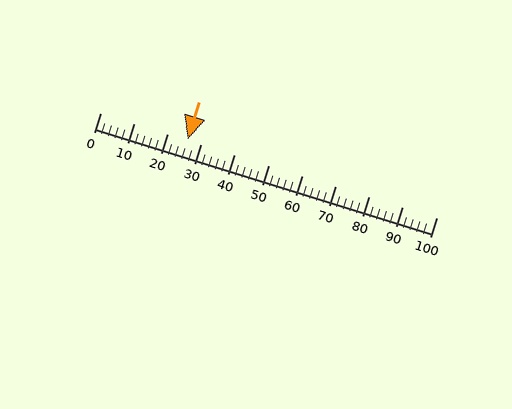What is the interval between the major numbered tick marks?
The major tick marks are spaced 10 units apart.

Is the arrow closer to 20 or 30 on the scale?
The arrow is closer to 30.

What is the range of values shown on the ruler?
The ruler shows values from 0 to 100.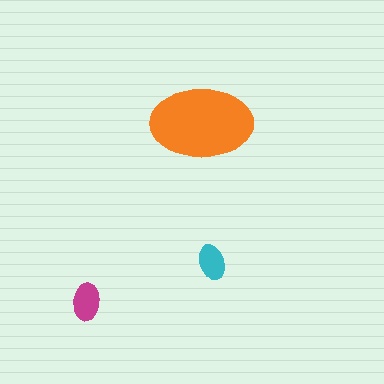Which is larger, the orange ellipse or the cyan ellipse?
The orange one.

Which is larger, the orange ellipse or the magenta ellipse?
The orange one.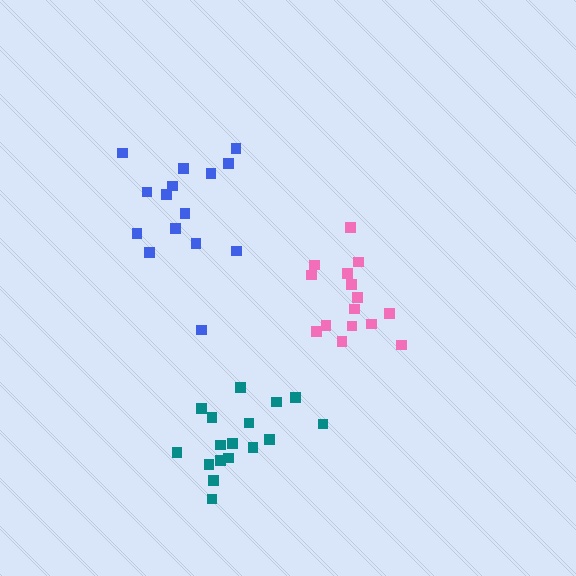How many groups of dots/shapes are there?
There are 3 groups.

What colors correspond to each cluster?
The clusters are colored: pink, blue, teal.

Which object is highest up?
The blue cluster is topmost.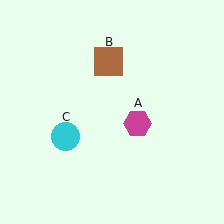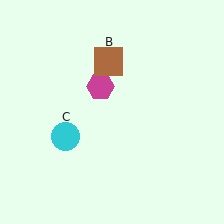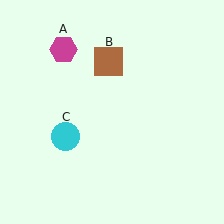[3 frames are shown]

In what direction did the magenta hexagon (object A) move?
The magenta hexagon (object A) moved up and to the left.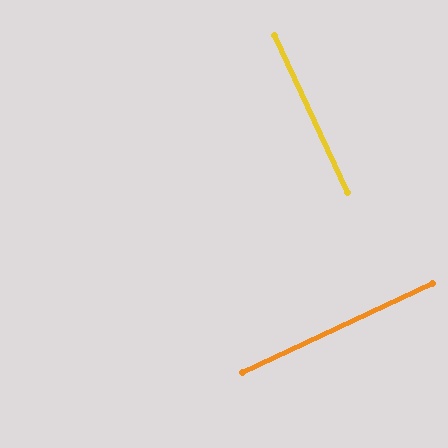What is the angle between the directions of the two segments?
Approximately 90 degrees.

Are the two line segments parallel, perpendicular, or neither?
Perpendicular — they meet at approximately 90°.